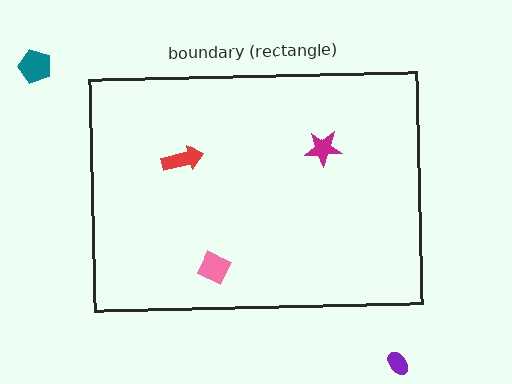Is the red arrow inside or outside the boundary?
Inside.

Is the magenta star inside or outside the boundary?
Inside.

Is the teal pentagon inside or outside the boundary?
Outside.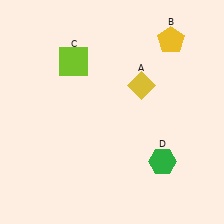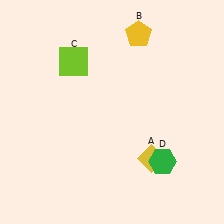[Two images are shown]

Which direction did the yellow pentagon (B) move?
The yellow pentagon (B) moved left.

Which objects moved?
The objects that moved are: the yellow diamond (A), the yellow pentagon (B).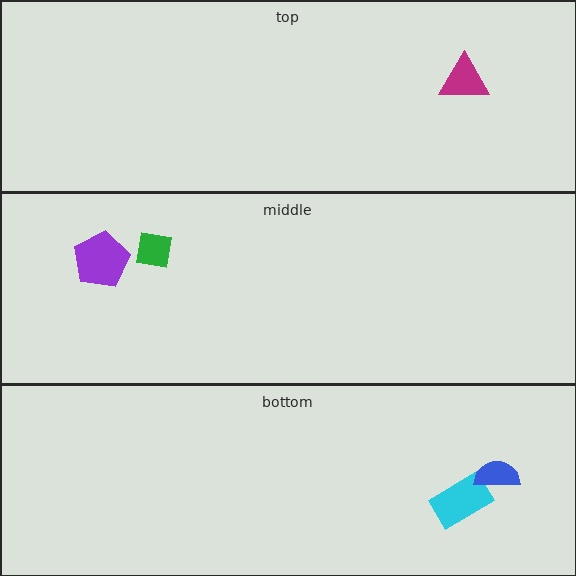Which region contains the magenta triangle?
The top region.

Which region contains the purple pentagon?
The middle region.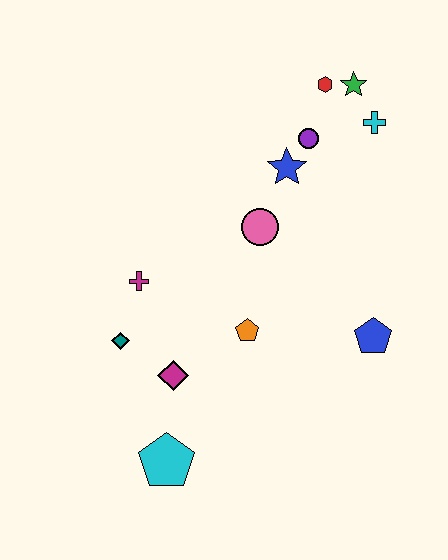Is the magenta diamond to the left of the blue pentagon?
Yes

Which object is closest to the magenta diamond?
The teal diamond is closest to the magenta diamond.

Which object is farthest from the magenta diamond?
The green star is farthest from the magenta diamond.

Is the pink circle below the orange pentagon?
No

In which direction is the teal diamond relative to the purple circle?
The teal diamond is below the purple circle.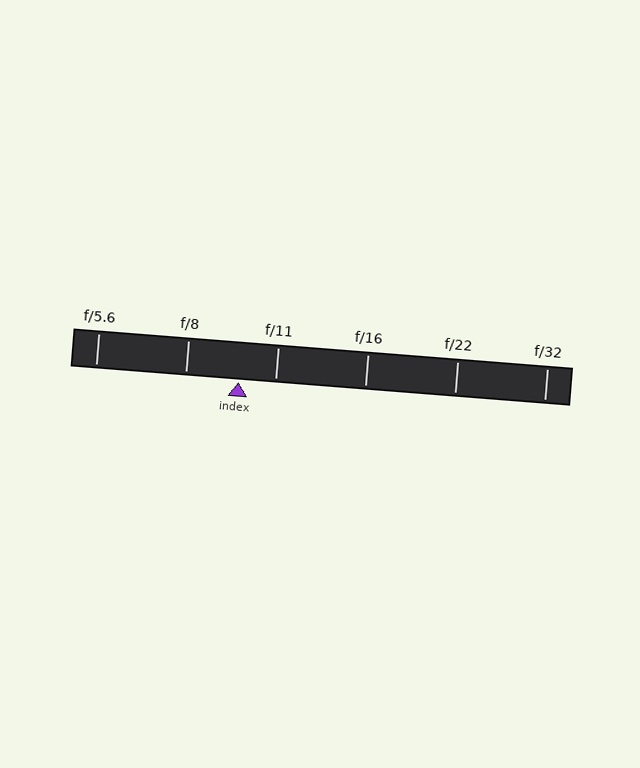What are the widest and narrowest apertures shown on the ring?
The widest aperture shown is f/5.6 and the narrowest is f/32.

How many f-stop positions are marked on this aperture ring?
There are 6 f-stop positions marked.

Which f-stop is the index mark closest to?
The index mark is closest to f/11.